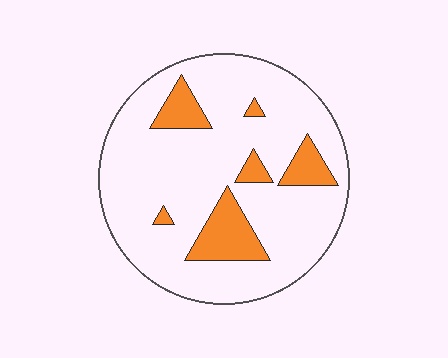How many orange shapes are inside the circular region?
6.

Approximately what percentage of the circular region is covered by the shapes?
Approximately 15%.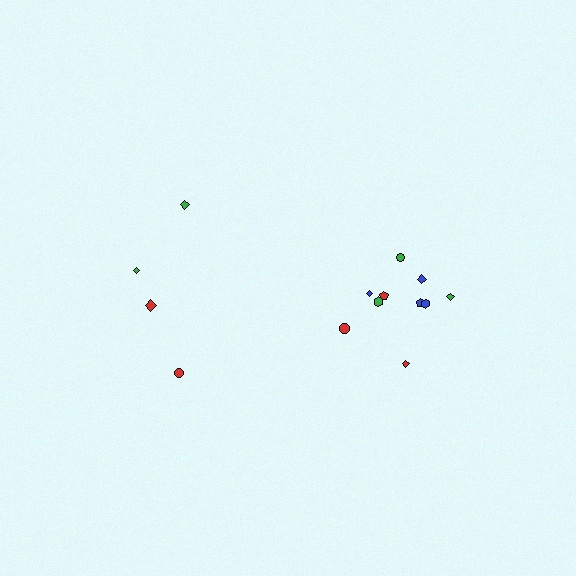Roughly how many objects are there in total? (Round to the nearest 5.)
Roughly 15 objects in total.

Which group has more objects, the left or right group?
The right group.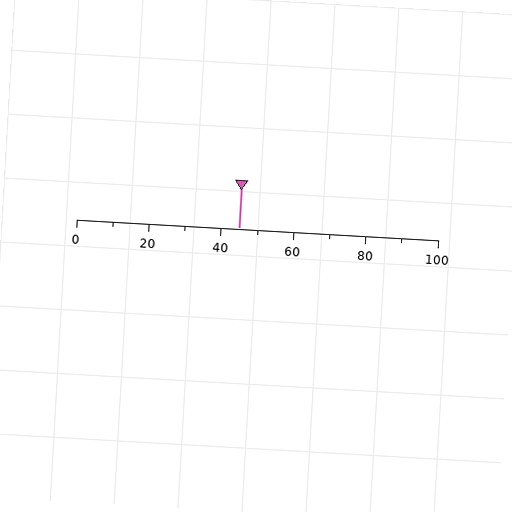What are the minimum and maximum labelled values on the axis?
The axis runs from 0 to 100.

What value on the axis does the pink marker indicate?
The marker indicates approximately 45.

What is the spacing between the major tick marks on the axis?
The major ticks are spaced 20 apart.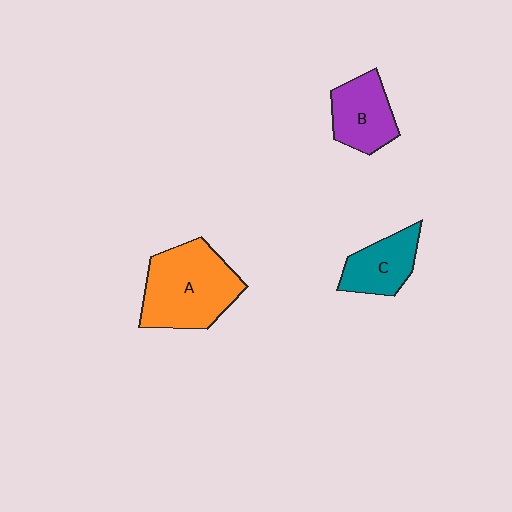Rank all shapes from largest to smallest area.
From largest to smallest: A (orange), B (purple), C (teal).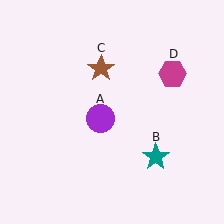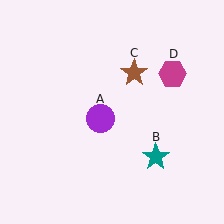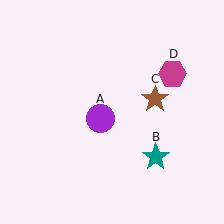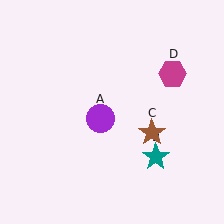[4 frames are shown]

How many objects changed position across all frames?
1 object changed position: brown star (object C).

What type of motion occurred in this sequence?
The brown star (object C) rotated clockwise around the center of the scene.